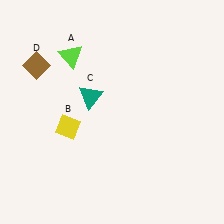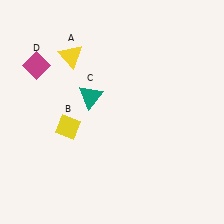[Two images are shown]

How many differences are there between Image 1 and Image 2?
There are 2 differences between the two images.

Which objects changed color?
A changed from lime to yellow. D changed from brown to magenta.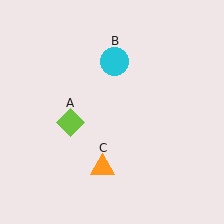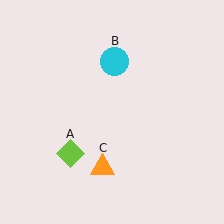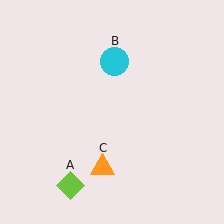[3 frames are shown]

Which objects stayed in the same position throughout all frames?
Cyan circle (object B) and orange triangle (object C) remained stationary.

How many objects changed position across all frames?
1 object changed position: lime diamond (object A).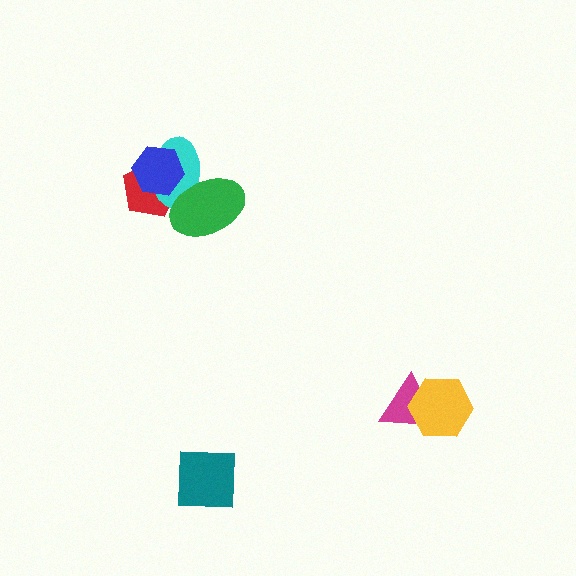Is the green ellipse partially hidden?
No, no other shape covers it.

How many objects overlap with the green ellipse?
2 objects overlap with the green ellipse.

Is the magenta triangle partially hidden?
Yes, it is partially covered by another shape.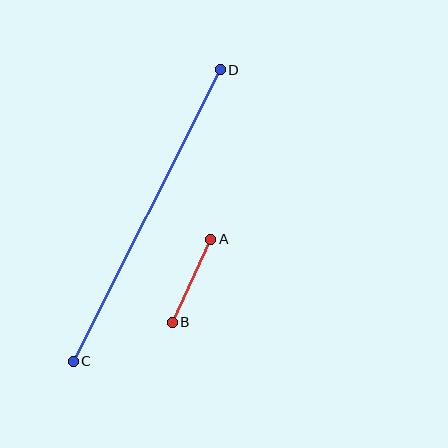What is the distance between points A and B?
The distance is approximately 92 pixels.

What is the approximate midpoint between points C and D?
The midpoint is at approximately (147, 216) pixels.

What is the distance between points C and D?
The distance is approximately 326 pixels.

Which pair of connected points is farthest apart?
Points C and D are farthest apart.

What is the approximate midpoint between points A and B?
The midpoint is at approximately (191, 281) pixels.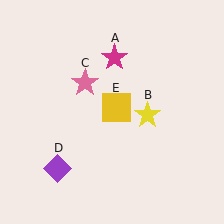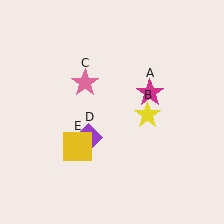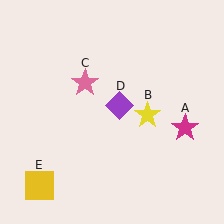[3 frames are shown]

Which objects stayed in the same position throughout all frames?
Yellow star (object B) and pink star (object C) remained stationary.